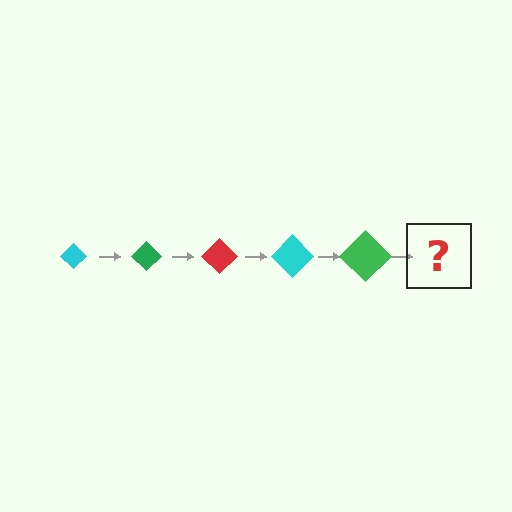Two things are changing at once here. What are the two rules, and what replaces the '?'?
The two rules are that the diamond grows larger each step and the color cycles through cyan, green, and red. The '?' should be a red diamond, larger than the previous one.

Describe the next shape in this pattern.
It should be a red diamond, larger than the previous one.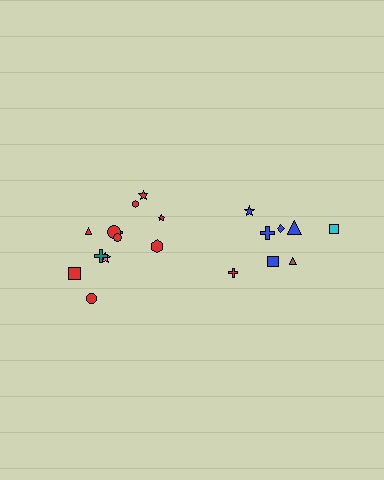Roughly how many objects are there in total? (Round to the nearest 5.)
Roughly 20 objects in total.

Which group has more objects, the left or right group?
The left group.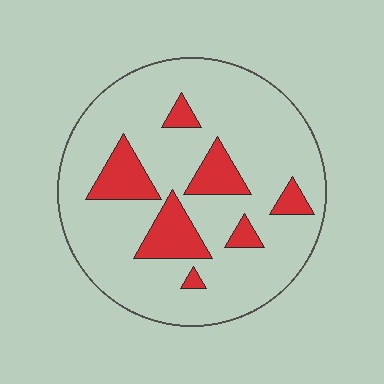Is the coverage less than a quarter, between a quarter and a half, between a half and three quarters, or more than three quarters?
Less than a quarter.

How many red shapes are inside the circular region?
7.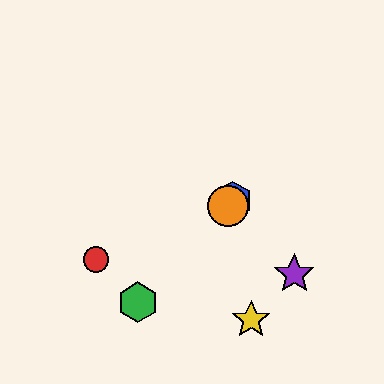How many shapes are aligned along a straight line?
3 shapes (the blue hexagon, the green hexagon, the orange circle) are aligned along a straight line.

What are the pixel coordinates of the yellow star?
The yellow star is at (251, 320).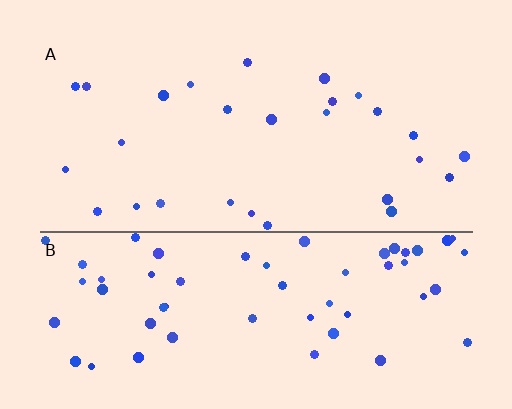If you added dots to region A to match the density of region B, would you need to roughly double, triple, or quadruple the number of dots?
Approximately double.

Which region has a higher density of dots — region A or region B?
B (the bottom).